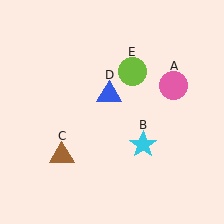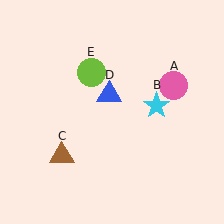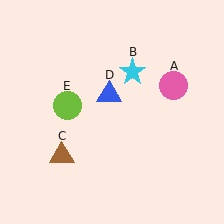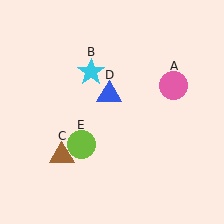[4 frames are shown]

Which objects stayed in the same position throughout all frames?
Pink circle (object A) and brown triangle (object C) and blue triangle (object D) remained stationary.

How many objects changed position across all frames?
2 objects changed position: cyan star (object B), lime circle (object E).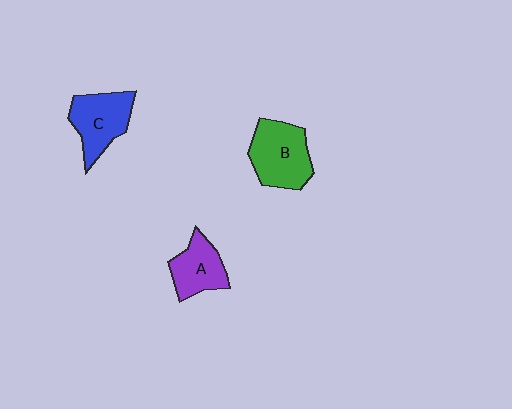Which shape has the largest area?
Shape B (green).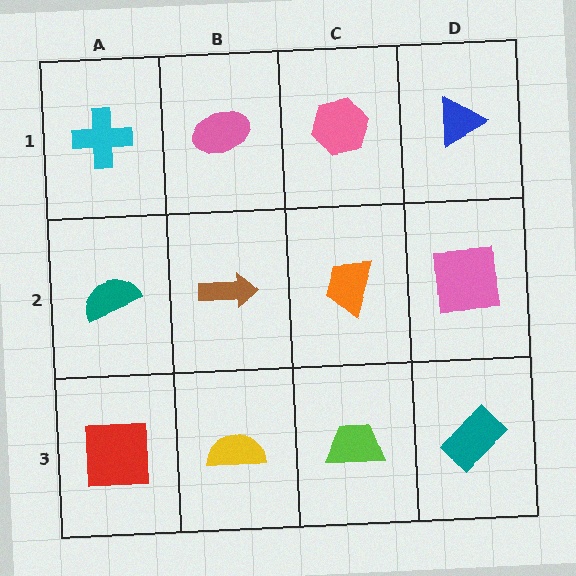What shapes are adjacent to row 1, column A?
A teal semicircle (row 2, column A), a pink ellipse (row 1, column B).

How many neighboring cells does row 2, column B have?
4.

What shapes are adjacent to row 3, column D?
A pink square (row 2, column D), a lime trapezoid (row 3, column C).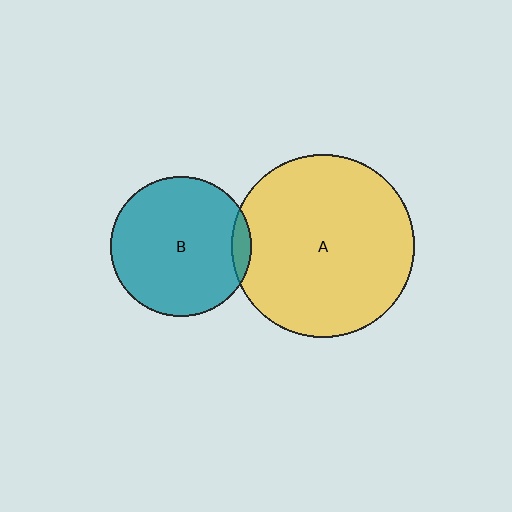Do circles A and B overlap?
Yes.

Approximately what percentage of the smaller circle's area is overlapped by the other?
Approximately 5%.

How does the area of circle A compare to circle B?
Approximately 1.7 times.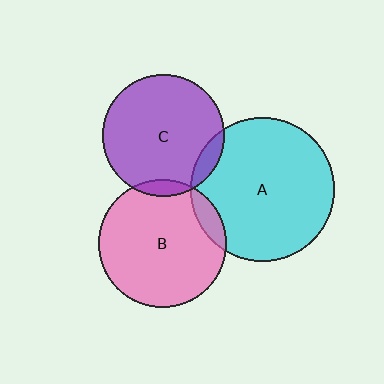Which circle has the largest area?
Circle A (cyan).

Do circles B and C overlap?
Yes.